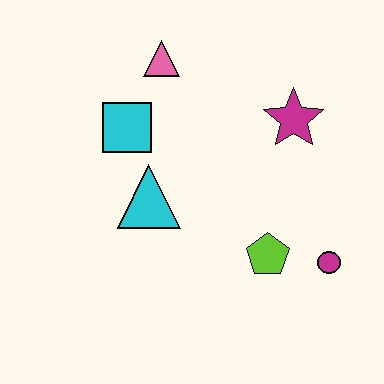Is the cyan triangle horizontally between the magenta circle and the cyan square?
Yes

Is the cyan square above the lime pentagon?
Yes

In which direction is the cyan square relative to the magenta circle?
The cyan square is to the left of the magenta circle.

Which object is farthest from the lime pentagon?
The pink triangle is farthest from the lime pentagon.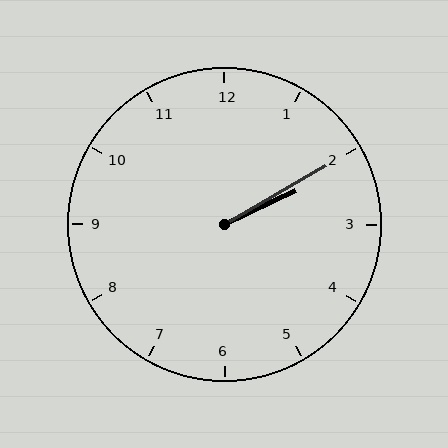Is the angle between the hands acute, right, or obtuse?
It is acute.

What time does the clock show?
2:10.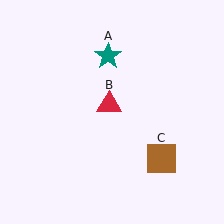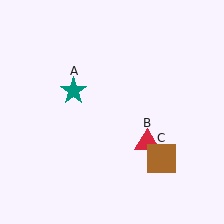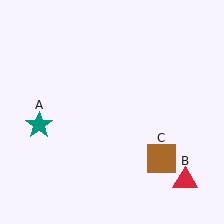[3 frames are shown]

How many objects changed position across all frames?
2 objects changed position: teal star (object A), red triangle (object B).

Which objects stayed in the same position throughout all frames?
Brown square (object C) remained stationary.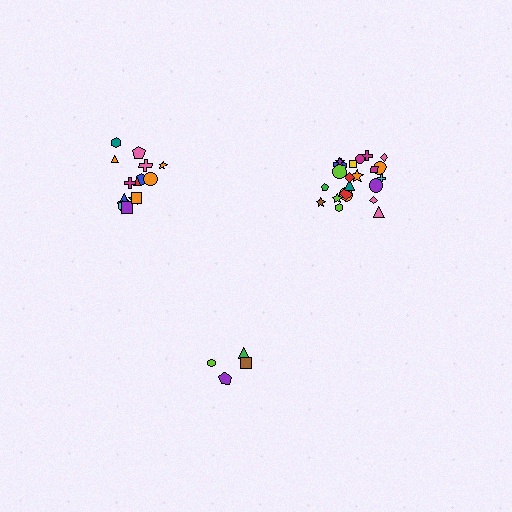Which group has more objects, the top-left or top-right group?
The top-right group.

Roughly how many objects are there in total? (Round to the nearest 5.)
Roughly 40 objects in total.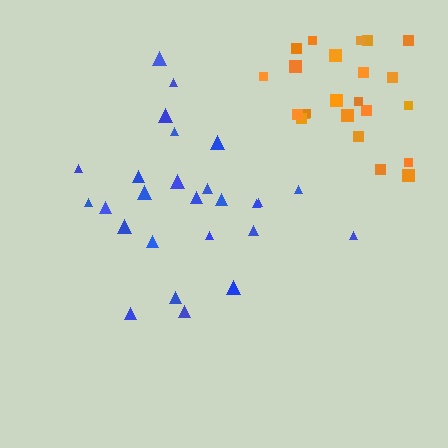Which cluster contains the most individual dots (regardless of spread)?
Blue (26).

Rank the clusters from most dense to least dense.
orange, blue.